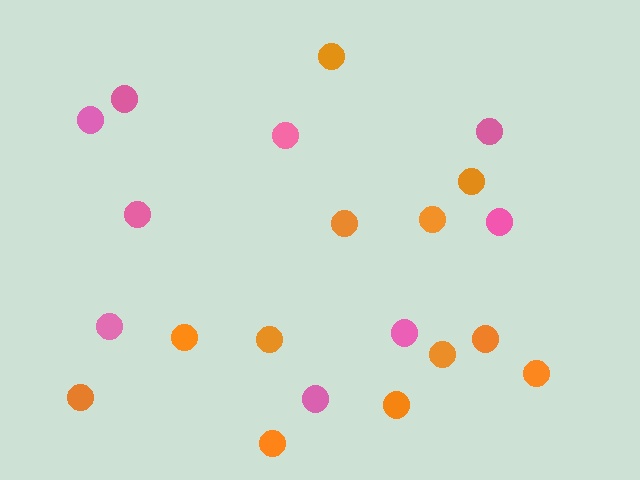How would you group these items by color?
There are 2 groups: one group of orange circles (12) and one group of pink circles (9).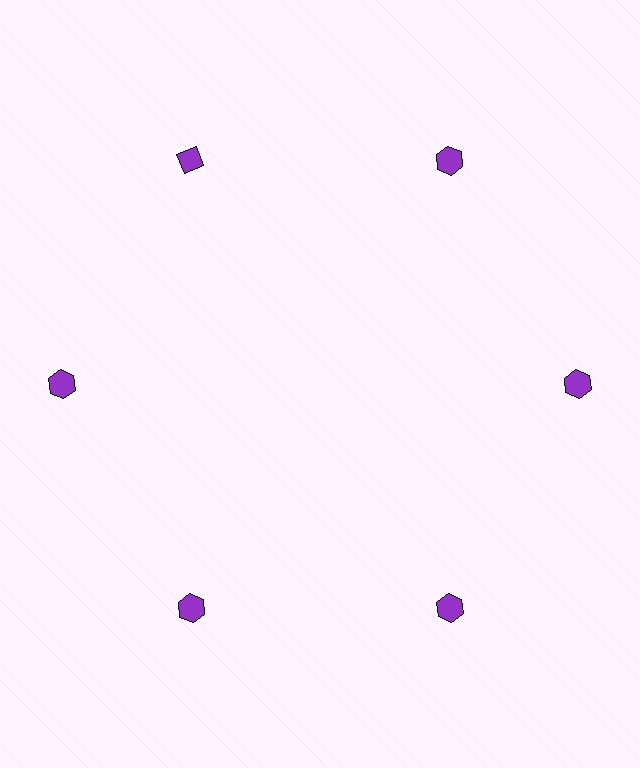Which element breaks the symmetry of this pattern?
The purple diamond at roughly the 11 o'clock position breaks the symmetry. All other shapes are purple hexagons.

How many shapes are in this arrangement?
There are 6 shapes arranged in a ring pattern.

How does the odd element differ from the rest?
It has a different shape: diamond instead of hexagon.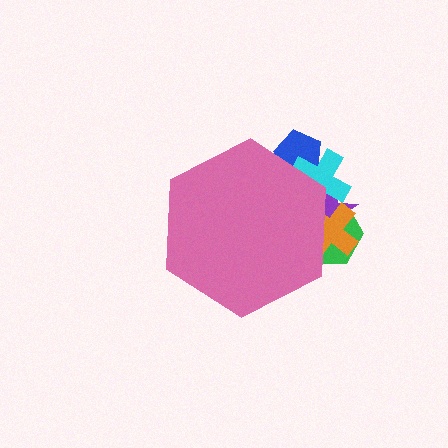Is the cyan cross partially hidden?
Yes, the cyan cross is partially hidden behind the pink hexagon.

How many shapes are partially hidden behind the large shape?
5 shapes are partially hidden.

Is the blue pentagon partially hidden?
Yes, the blue pentagon is partially hidden behind the pink hexagon.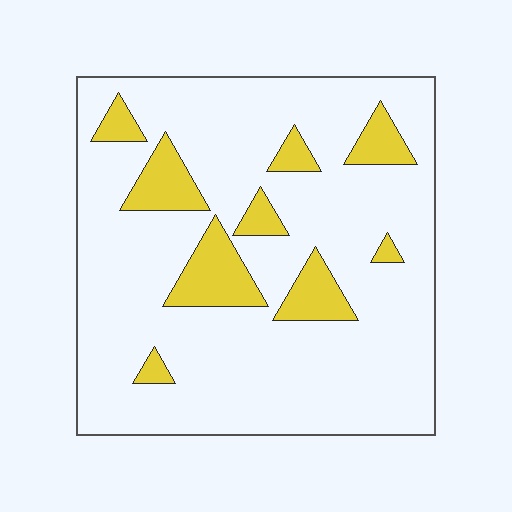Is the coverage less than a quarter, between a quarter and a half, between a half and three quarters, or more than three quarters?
Less than a quarter.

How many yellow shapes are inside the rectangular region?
9.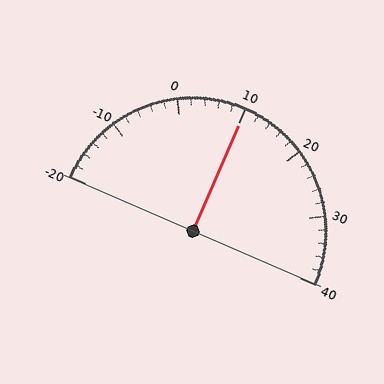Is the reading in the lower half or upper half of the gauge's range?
The reading is in the upper half of the range (-20 to 40).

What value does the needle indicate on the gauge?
The needle indicates approximately 10.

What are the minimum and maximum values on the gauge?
The gauge ranges from -20 to 40.